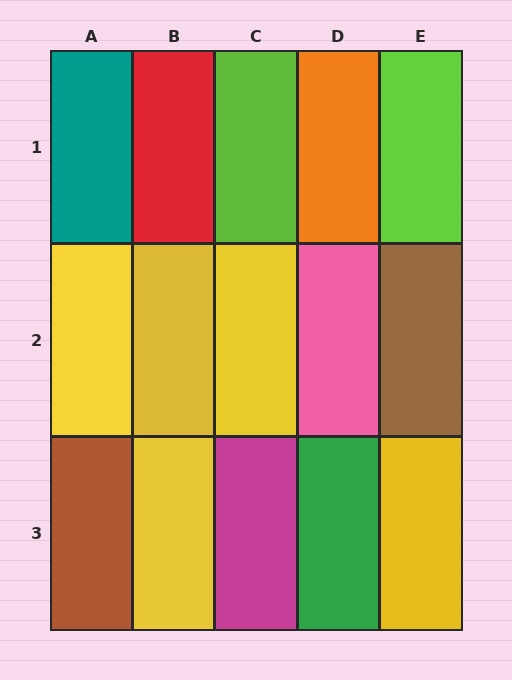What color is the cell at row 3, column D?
Green.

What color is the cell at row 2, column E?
Brown.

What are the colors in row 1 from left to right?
Teal, red, lime, orange, lime.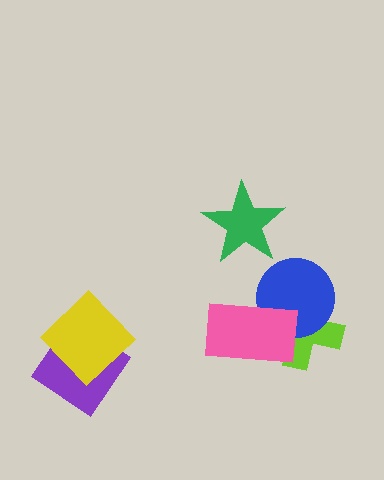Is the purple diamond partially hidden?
Yes, it is partially covered by another shape.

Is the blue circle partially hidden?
Yes, it is partially covered by another shape.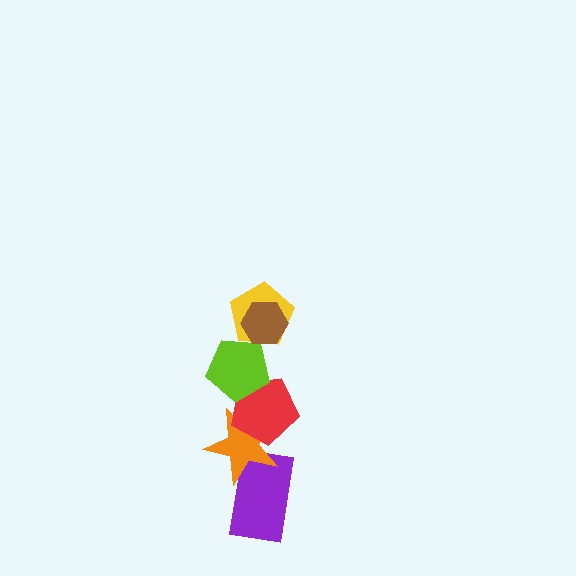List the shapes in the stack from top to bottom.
From top to bottom: the brown hexagon, the yellow pentagon, the lime pentagon, the red pentagon, the orange star, the purple rectangle.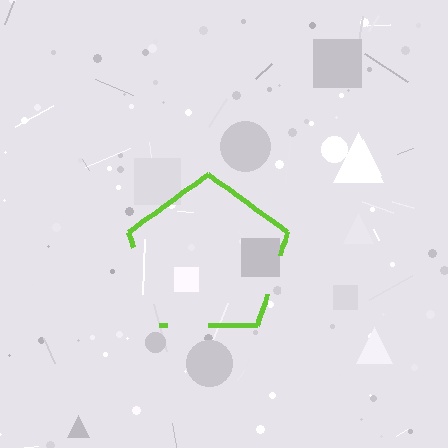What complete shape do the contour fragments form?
The contour fragments form a pentagon.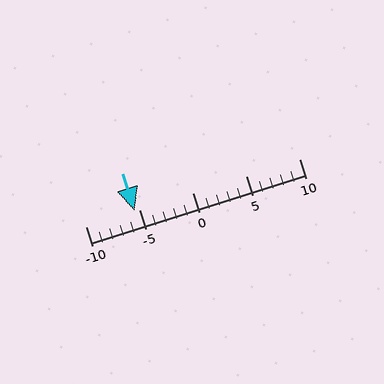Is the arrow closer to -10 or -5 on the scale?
The arrow is closer to -5.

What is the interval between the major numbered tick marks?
The major tick marks are spaced 5 units apart.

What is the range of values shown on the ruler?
The ruler shows values from -10 to 10.